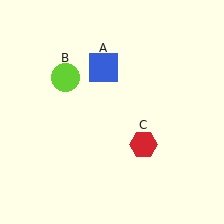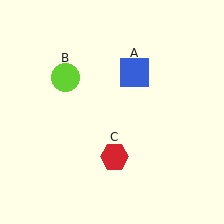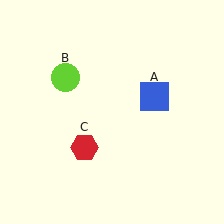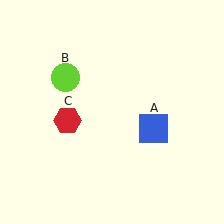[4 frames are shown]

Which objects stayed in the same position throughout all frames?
Lime circle (object B) remained stationary.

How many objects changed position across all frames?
2 objects changed position: blue square (object A), red hexagon (object C).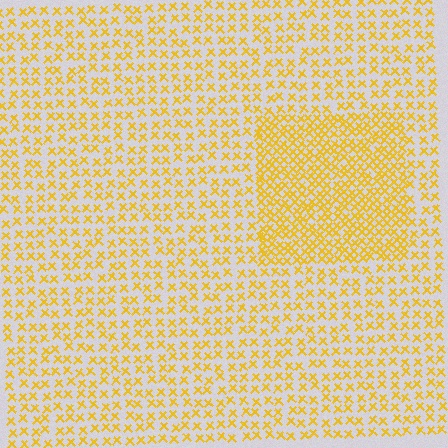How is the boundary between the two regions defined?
The boundary is defined by a change in element density (approximately 2.0x ratio). All elements are the same color, size, and shape.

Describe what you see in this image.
The image contains small yellow elements arranged at two different densities. A rectangle-shaped region is visible where the elements are more densely packed than the surrounding area.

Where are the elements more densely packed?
The elements are more densely packed inside the rectangle boundary.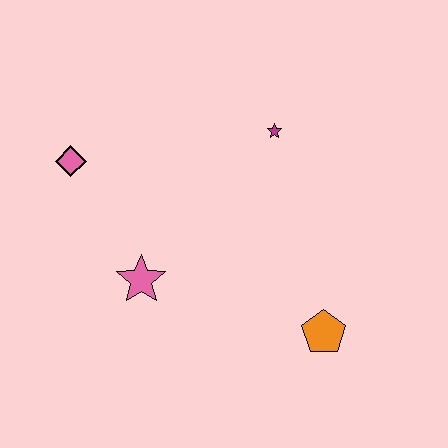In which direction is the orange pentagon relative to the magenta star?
The orange pentagon is below the magenta star.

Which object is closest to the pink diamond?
The pink star is closest to the pink diamond.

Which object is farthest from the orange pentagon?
The pink diamond is farthest from the orange pentagon.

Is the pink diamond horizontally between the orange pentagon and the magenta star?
No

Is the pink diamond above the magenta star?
No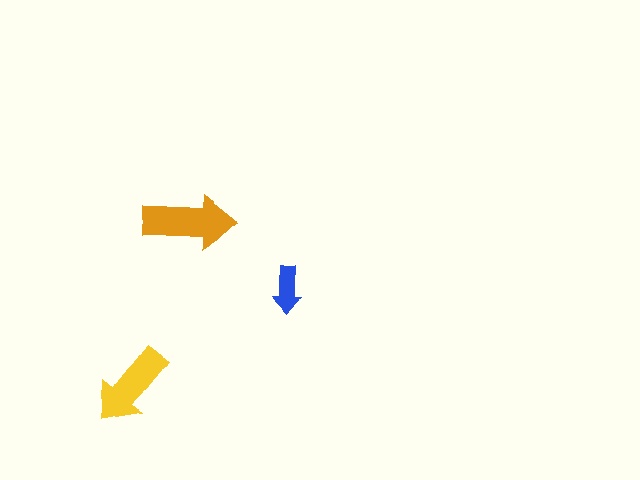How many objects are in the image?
There are 3 objects in the image.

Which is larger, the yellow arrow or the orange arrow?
The orange one.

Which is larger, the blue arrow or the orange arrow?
The orange one.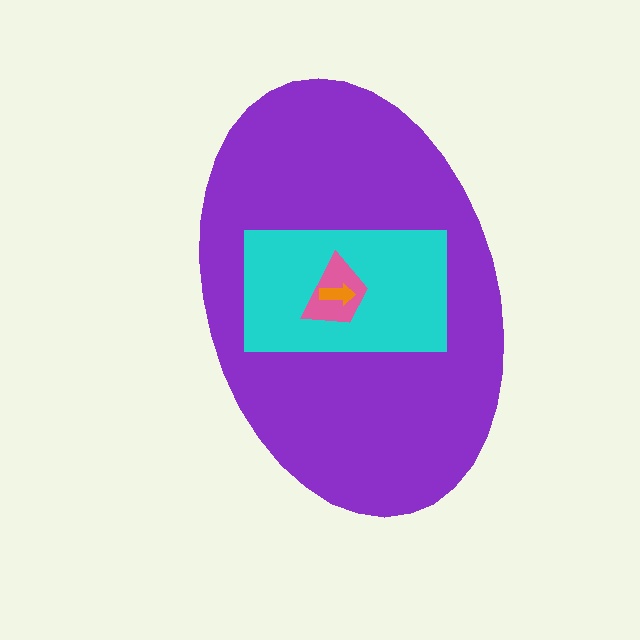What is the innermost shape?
The orange arrow.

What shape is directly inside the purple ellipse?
The cyan rectangle.